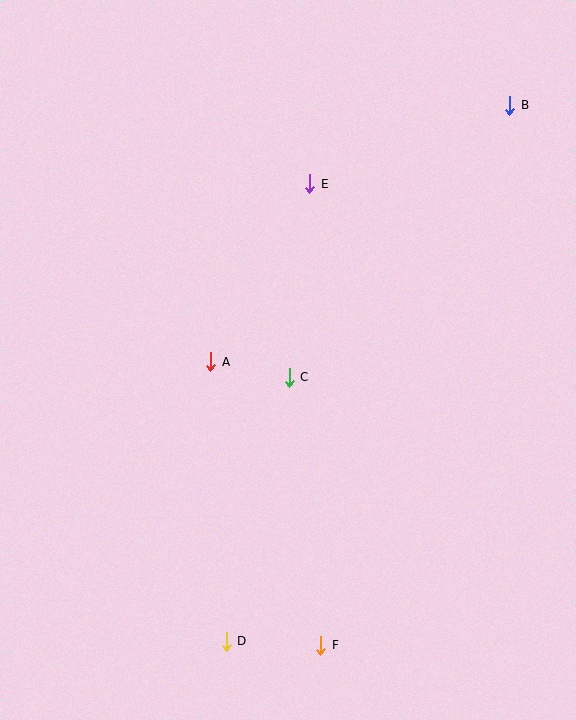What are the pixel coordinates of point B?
Point B is at (510, 105).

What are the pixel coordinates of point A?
Point A is at (210, 362).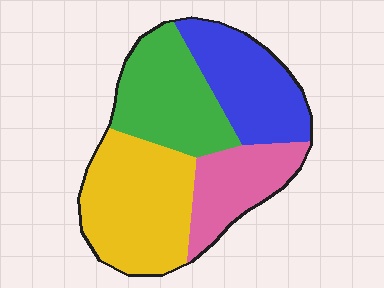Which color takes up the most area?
Yellow, at roughly 35%.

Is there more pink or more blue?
Blue.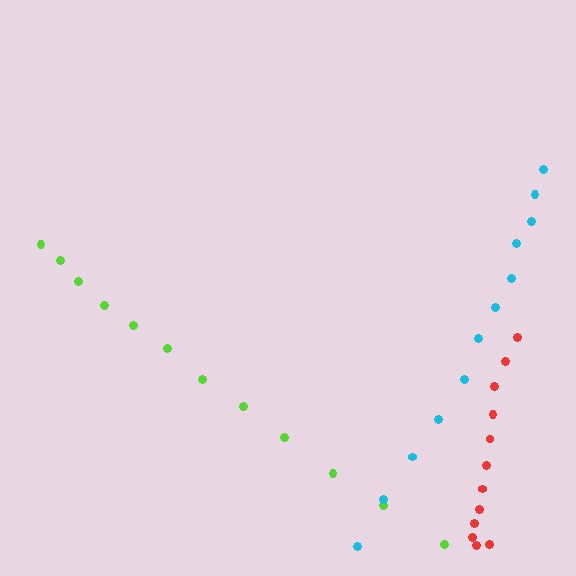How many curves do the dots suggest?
There are 3 distinct paths.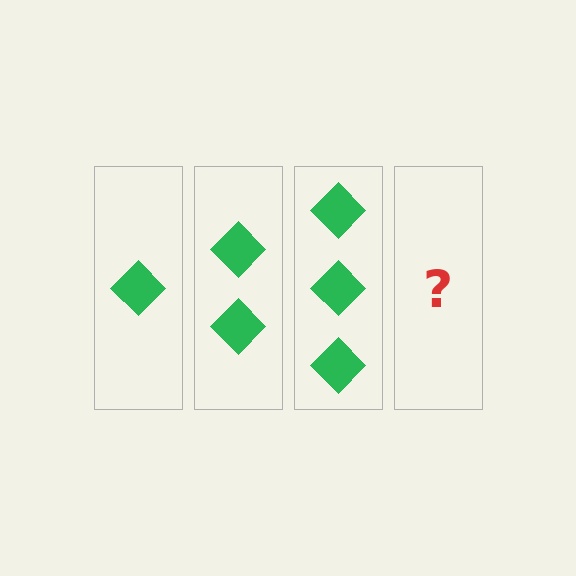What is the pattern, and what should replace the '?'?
The pattern is that each step adds one more diamond. The '?' should be 4 diamonds.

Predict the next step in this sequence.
The next step is 4 diamonds.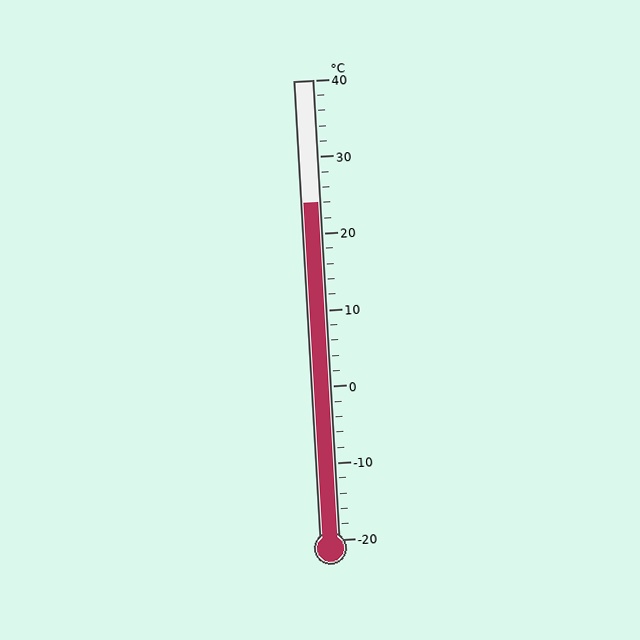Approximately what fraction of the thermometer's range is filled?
The thermometer is filled to approximately 75% of its range.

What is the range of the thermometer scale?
The thermometer scale ranges from -20°C to 40°C.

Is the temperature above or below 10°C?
The temperature is above 10°C.